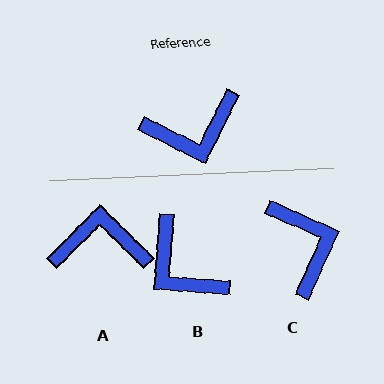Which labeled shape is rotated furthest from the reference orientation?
A, about 162 degrees away.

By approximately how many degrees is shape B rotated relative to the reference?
Approximately 68 degrees clockwise.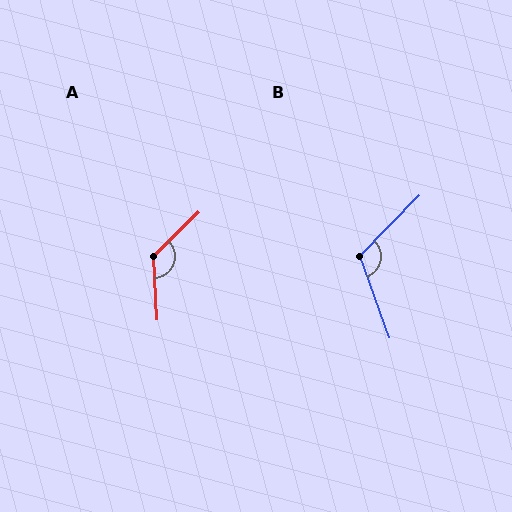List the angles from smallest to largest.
B (116°), A (131°).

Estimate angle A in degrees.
Approximately 131 degrees.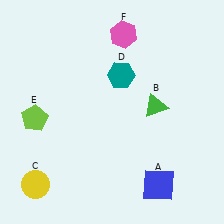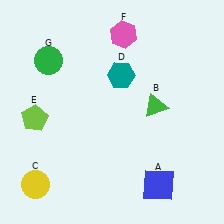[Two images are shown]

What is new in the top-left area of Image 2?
A green circle (G) was added in the top-left area of Image 2.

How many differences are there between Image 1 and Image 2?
There is 1 difference between the two images.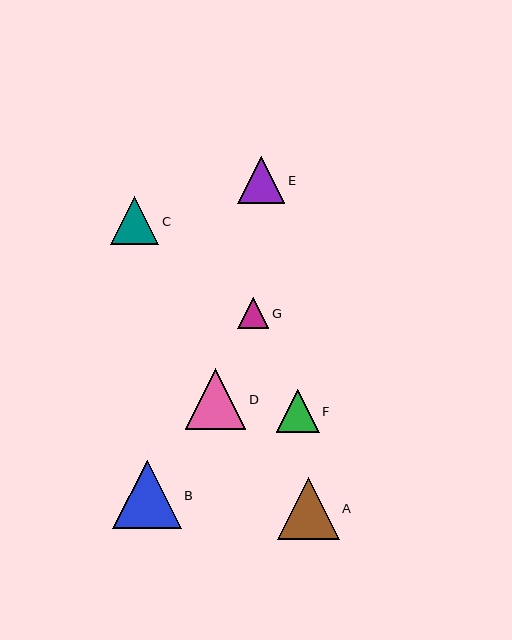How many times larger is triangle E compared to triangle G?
Triangle E is approximately 1.5 times the size of triangle G.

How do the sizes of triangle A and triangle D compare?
Triangle A and triangle D are approximately the same size.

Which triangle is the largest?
Triangle B is the largest with a size of approximately 69 pixels.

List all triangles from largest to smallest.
From largest to smallest: B, A, D, C, E, F, G.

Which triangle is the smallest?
Triangle G is the smallest with a size of approximately 31 pixels.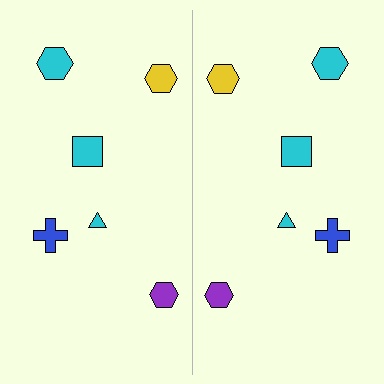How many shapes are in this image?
There are 12 shapes in this image.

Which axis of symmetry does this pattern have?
The pattern has a vertical axis of symmetry running through the center of the image.